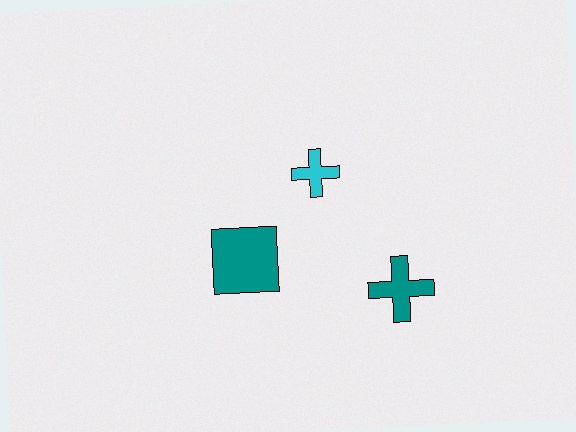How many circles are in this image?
There are no circles.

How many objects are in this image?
There are 3 objects.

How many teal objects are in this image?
There are 2 teal objects.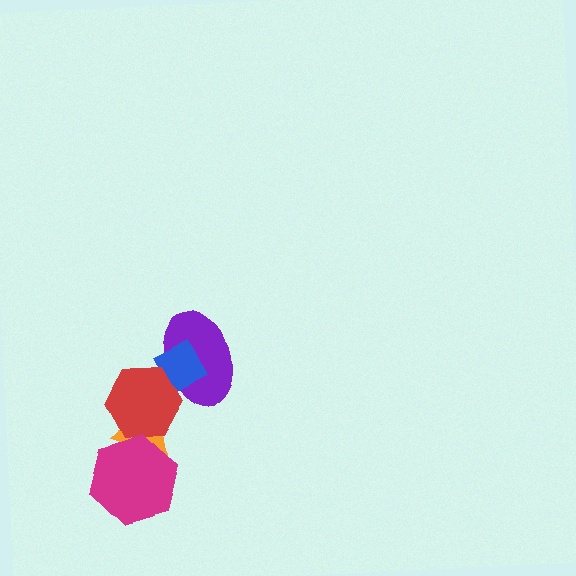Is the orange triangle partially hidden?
Yes, it is partially covered by another shape.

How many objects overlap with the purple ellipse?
2 objects overlap with the purple ellipse.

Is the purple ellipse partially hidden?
Yes, it is partially covered by another shape.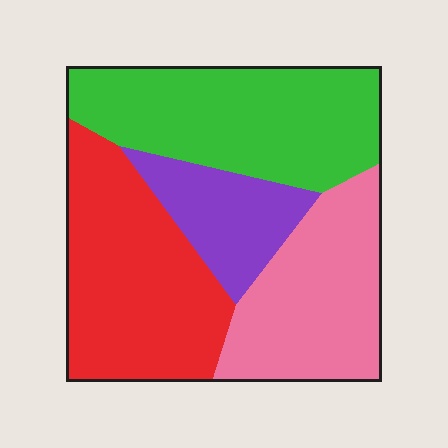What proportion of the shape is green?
Green takes up about one third (1/3) of the shape.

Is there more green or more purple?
Green.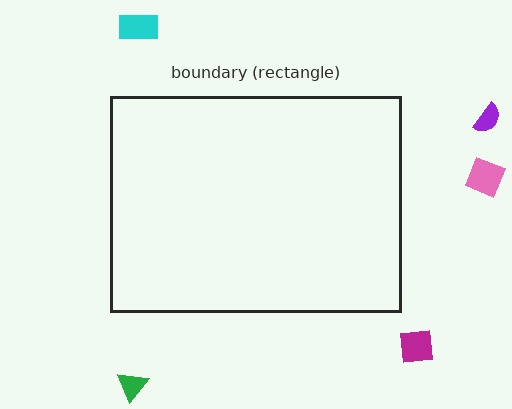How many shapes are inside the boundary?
0 inside, 5 outside.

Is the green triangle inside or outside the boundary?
Outside.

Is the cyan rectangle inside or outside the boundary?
Outside.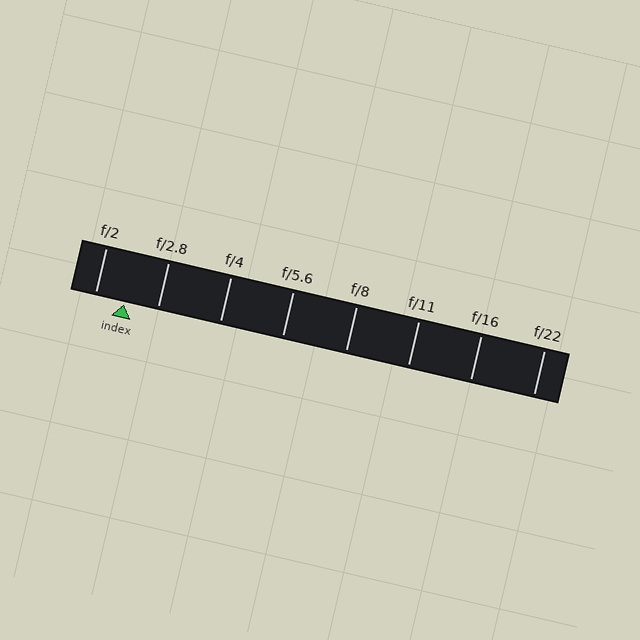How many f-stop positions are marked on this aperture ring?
There are 8 f-stop positions marked.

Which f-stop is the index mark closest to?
The index mark is closest to f/2.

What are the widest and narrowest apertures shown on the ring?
The widest aperture shown is f/2 and the narrowest is f/22.